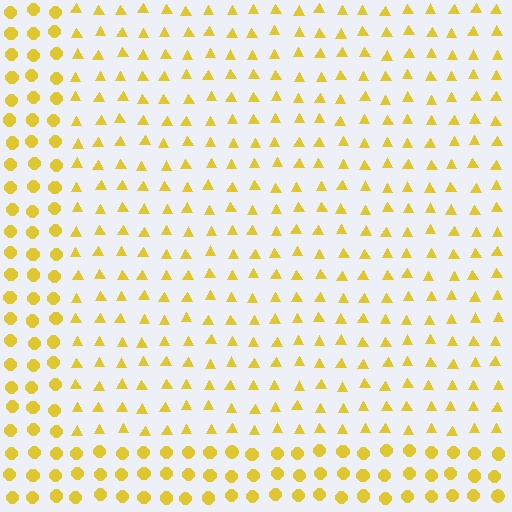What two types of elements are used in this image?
The image uses triangles inside the rectangle region and circles outside it.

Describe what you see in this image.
The image is filled with small yellow elements arranged in a uniform grid. A rectangle-shaped region contains triangles, while the surrounding area contains circles. The boundary is defined purely by the change in element shape.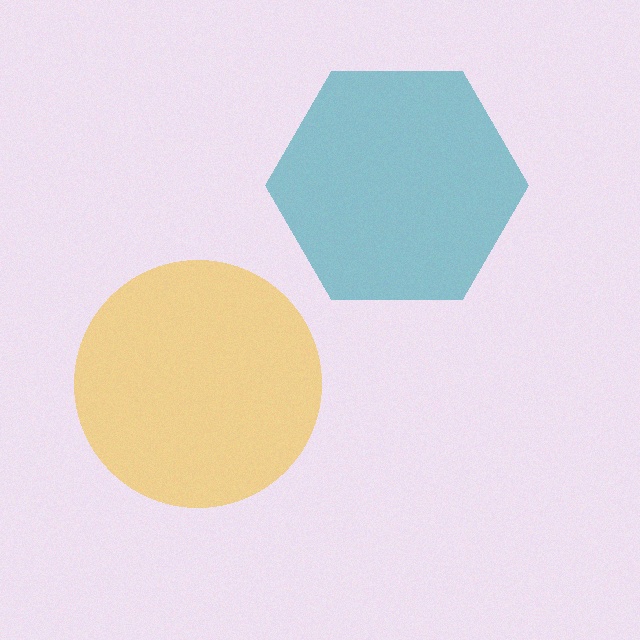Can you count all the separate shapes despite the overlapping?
Yes, there are 2 separate shapes.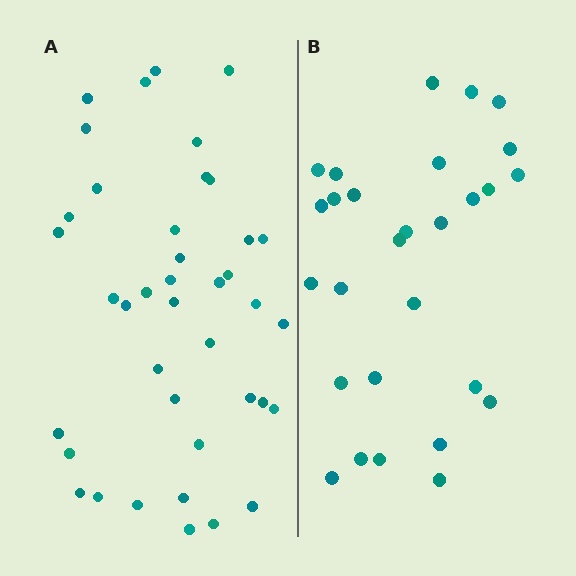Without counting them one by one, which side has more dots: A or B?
Region A (the left region) has more dots.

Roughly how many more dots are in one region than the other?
Region A has roughly 12 or so more dots than region B.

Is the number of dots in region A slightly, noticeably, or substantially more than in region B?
Region A has noticeably more, but not dramatically so. The ratio is roughly 1.4 to 1.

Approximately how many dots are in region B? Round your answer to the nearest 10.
About 30 dots. (The exact count is 28, which rounds to 30.)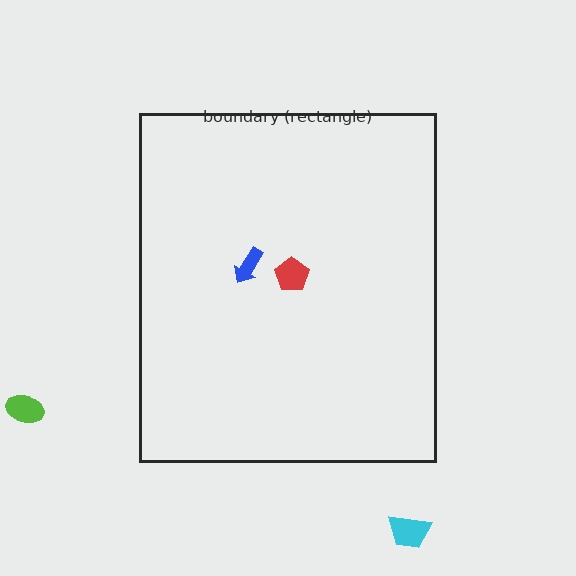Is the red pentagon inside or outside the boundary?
Inside.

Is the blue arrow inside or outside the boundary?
Inside.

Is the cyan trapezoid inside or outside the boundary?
Outside.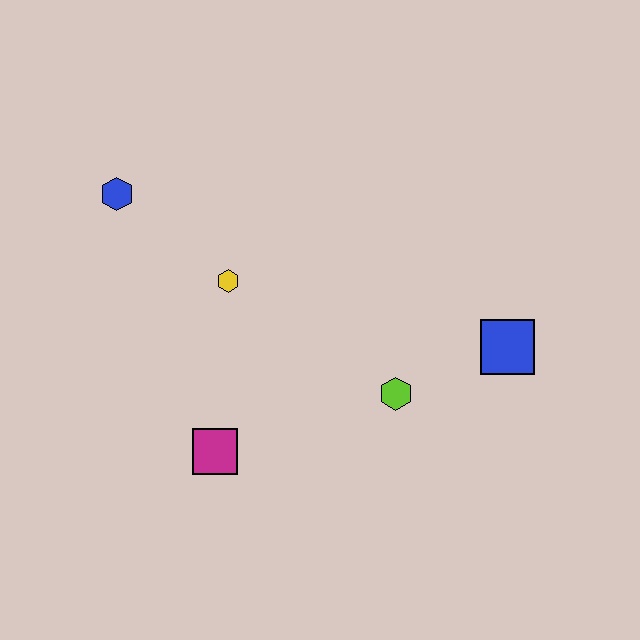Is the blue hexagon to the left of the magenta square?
Yes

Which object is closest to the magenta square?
The yellow hexagon is closest to the magenta square.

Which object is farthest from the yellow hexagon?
The blue square is farthest from the yellow hexagon.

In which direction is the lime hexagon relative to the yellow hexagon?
The lime hexagon is to the right of the yellow hexagon.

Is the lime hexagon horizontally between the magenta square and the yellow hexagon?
No